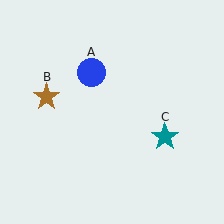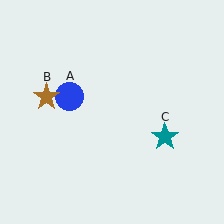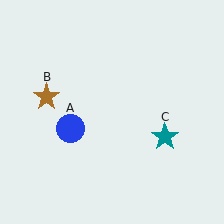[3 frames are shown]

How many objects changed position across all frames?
1 object changed position: blue circle (object A).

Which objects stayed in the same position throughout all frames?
Brown star (object B) and teal star (object C) remained stationary.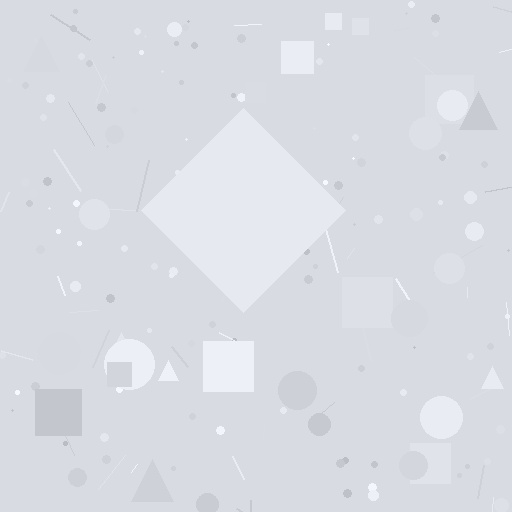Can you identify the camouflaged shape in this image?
The camouflaged shape is a diamond.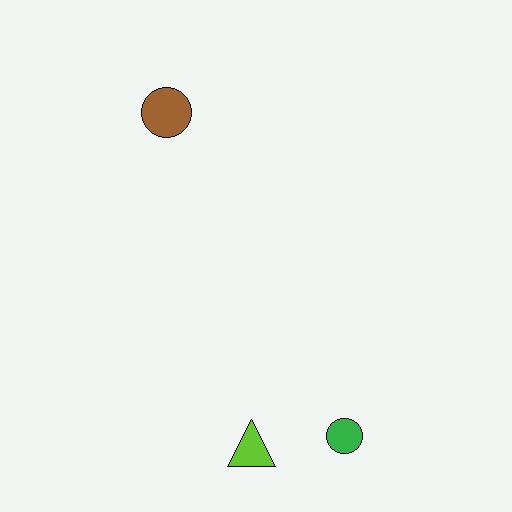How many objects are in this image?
There are 3 objects.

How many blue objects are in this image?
There are no blue objects.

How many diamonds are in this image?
There are no diamonds.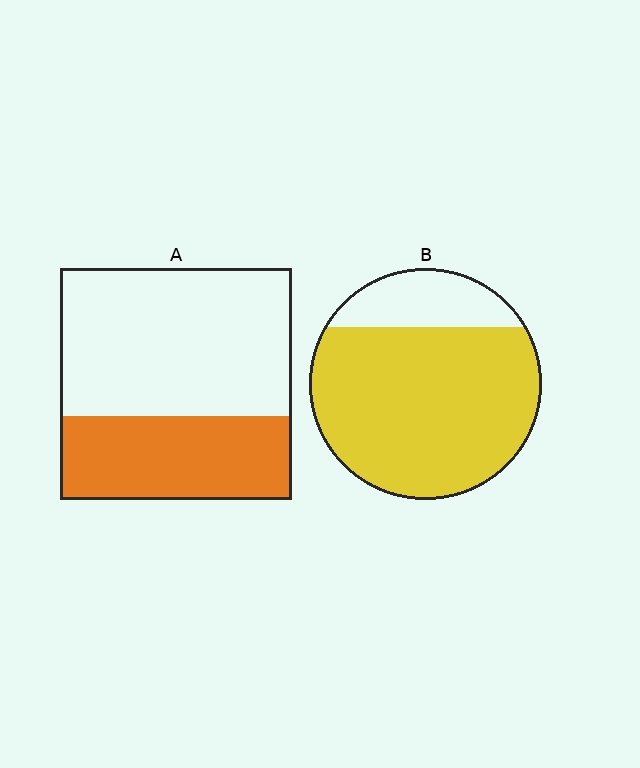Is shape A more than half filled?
No.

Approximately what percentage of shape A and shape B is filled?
A is approximately 35% and B is approximately 80%.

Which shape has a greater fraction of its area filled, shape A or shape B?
Shape B.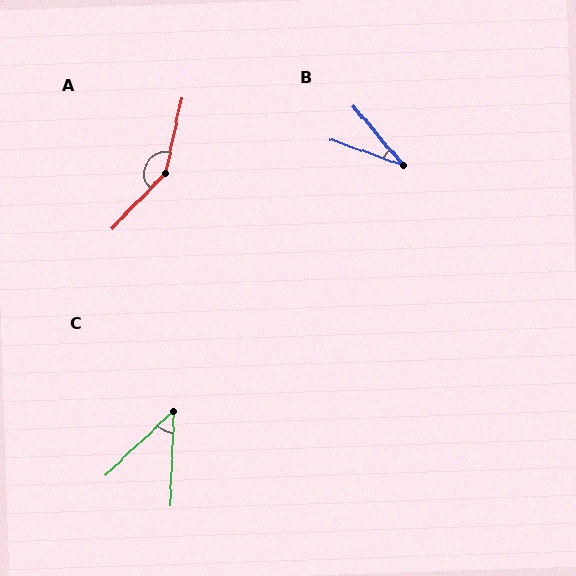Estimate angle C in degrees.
Approximately 44 degrees.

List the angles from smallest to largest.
B (31°), C (44°), A (148°).